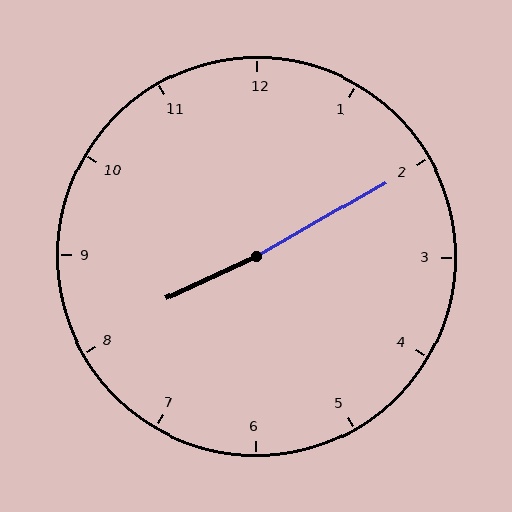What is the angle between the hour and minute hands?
Approximately 175 degrees.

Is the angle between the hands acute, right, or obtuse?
It is obtuse.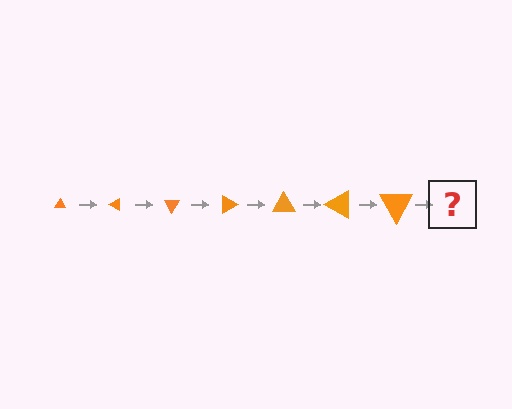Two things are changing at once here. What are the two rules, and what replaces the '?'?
The two rules are that the triangle grows larger each step and it rotates 30 degrees each step. The '?' should be a triangle, larger than the previous one and rotated 210 degrees from the start.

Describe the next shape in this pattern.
It should be a triangle, larger than the previous one and rotated 210 degrees from the start.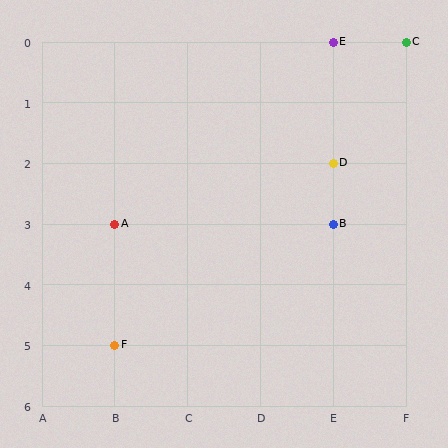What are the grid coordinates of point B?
Point B is at grid coordinates (E, 3).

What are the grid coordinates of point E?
Point E is at grid coordinates (E, 0).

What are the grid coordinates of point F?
Point F is at grid coordinates (B, 5).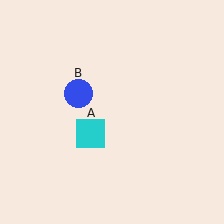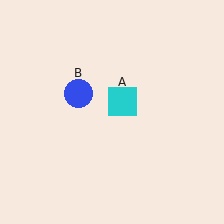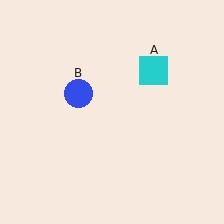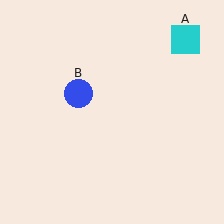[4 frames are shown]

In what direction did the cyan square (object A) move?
The cyan square (object A) moved up and to the right.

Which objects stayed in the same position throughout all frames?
Blue circle (object B) remained stationary.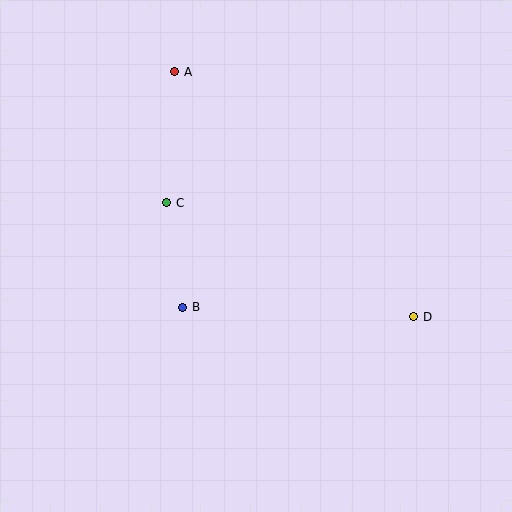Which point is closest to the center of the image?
Point B at (183, 307) is closest to the center.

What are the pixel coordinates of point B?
Point B is at (183, 307).